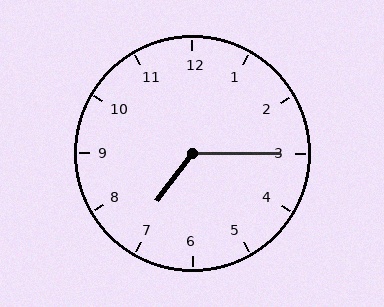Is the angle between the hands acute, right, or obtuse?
It is obtuse.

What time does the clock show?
7:15.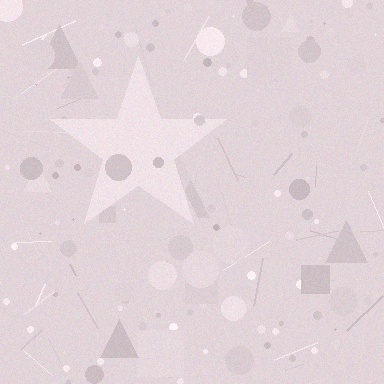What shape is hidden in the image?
A star is hidden in the image.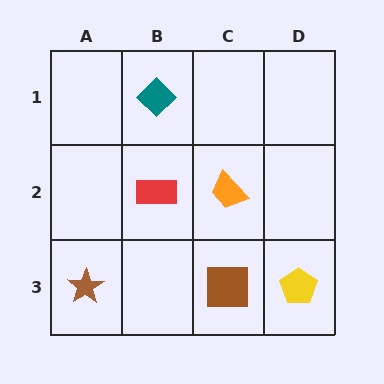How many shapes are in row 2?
2 shapes.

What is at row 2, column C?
An orange trapezoid.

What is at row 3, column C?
A brown square.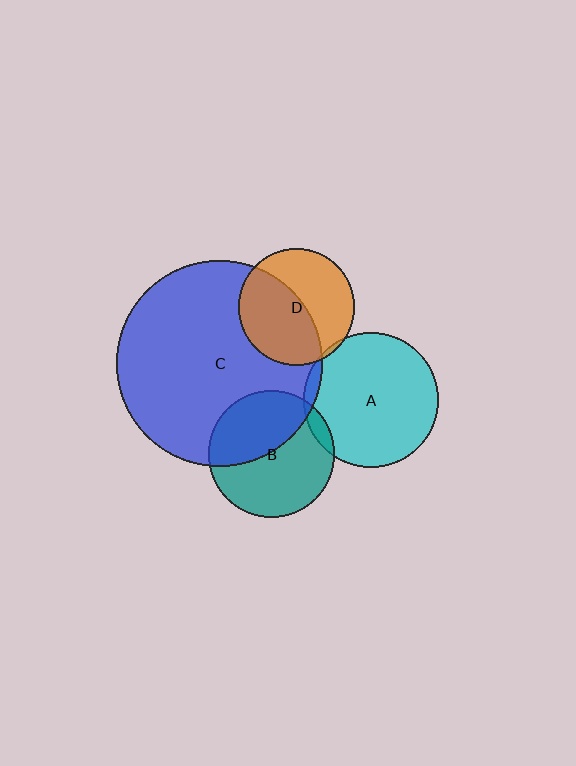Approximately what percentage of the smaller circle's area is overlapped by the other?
Approximately 5%.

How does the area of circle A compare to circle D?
Approximately 1.3 times.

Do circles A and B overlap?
Yes.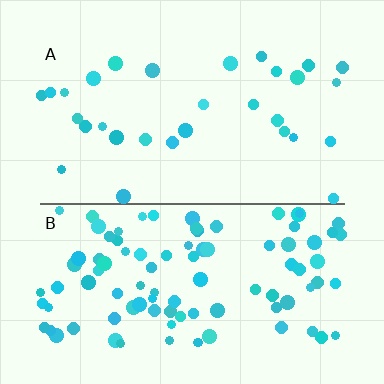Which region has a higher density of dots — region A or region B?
B (the bottom).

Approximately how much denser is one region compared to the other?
Approximately 3.2× — region B over region A.